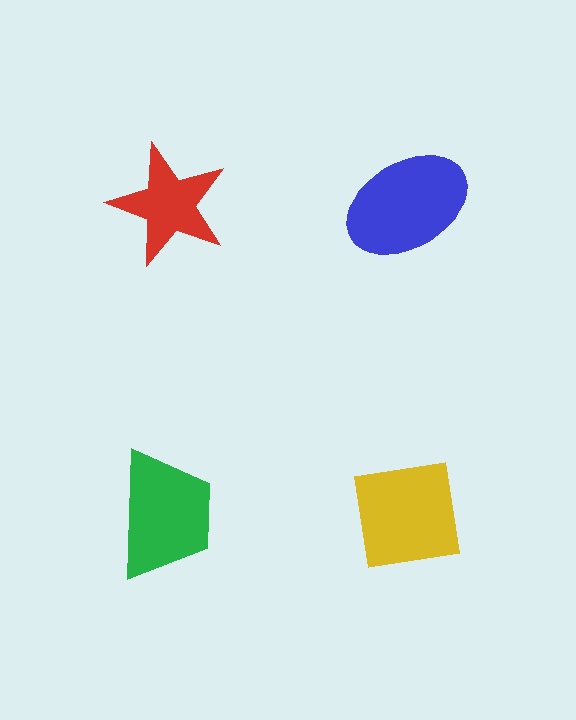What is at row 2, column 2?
A yellow square.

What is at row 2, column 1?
A green trapezoid.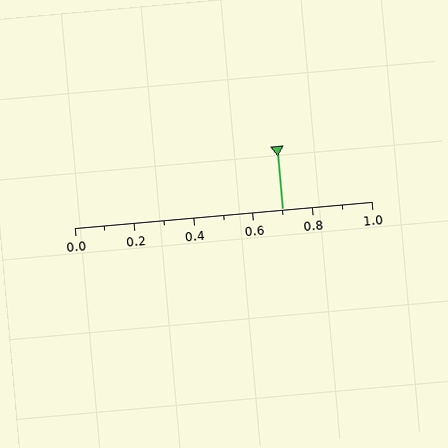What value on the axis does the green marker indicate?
The marker indicates approximately 0.7.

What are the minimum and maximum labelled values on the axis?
The axis runs from 0.0 to 1.0.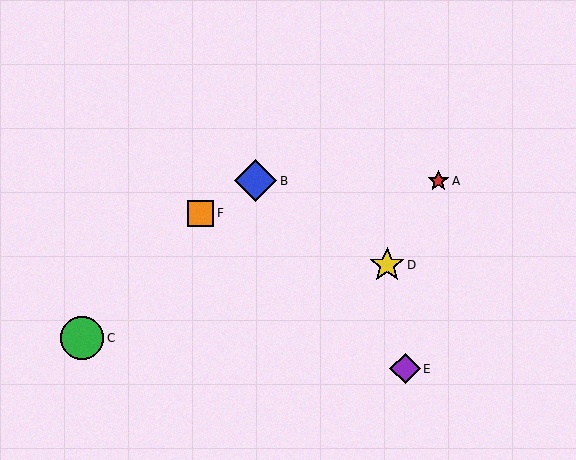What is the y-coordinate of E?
Object E is at y≈368.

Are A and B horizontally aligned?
Yes, both are at y≈181.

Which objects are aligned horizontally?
Objects A, B are aligned horizontally.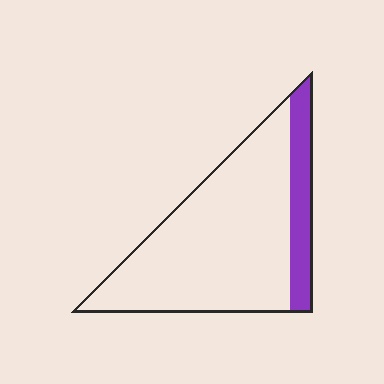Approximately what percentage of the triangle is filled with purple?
Approximately 20%.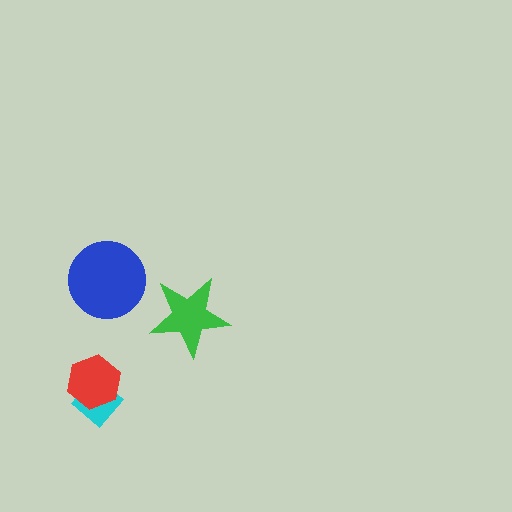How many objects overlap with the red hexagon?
1 object overlaps with the red hexagon.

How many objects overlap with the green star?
0 objects overlap with the green star.